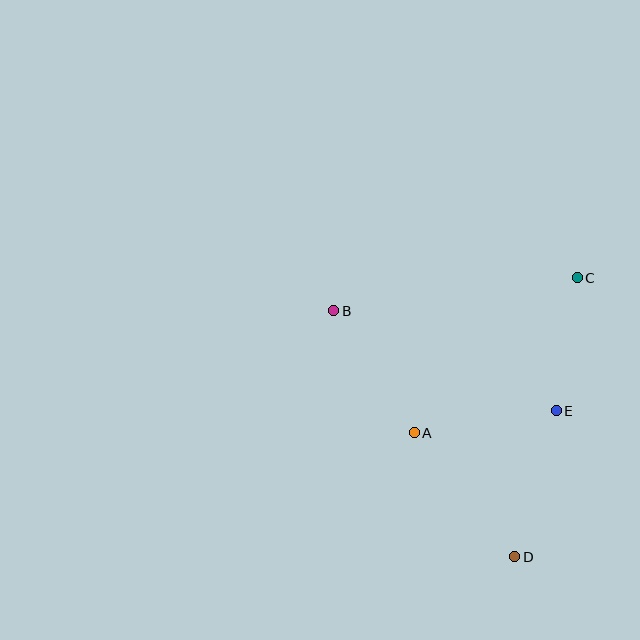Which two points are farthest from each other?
Points B and D are farthest from each other.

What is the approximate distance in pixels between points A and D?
The distance between A and D is approximately 160 pixels.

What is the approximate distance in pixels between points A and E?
The distance between A and E is approximately 143 pixels.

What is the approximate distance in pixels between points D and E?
The distance between D and E is approximately 152 pixels.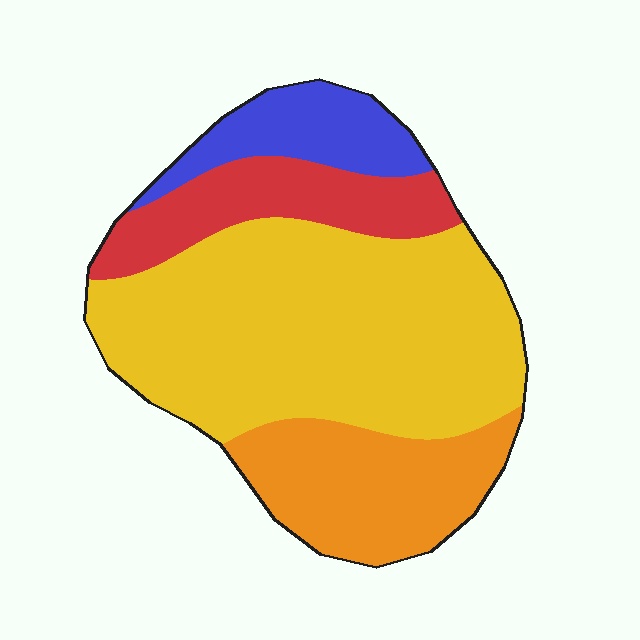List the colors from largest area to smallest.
From largest to smallest: yellow, orange, red, blue.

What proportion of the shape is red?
Red takes up about one sixth (1/6) of the shape.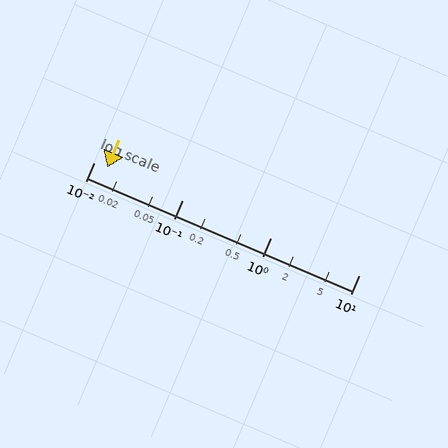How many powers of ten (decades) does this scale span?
The scale spans 3 decades, from 0.01 to 10.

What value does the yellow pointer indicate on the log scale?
The pointer indicates approximately 0.014.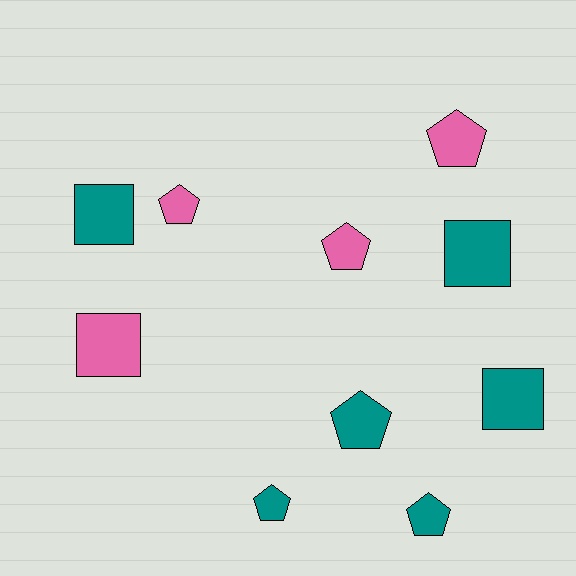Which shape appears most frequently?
Pentagon, with 6 objects.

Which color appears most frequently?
Teal, with 6 objects.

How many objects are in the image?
There are 10 objects.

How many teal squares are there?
There are 3 teal squares.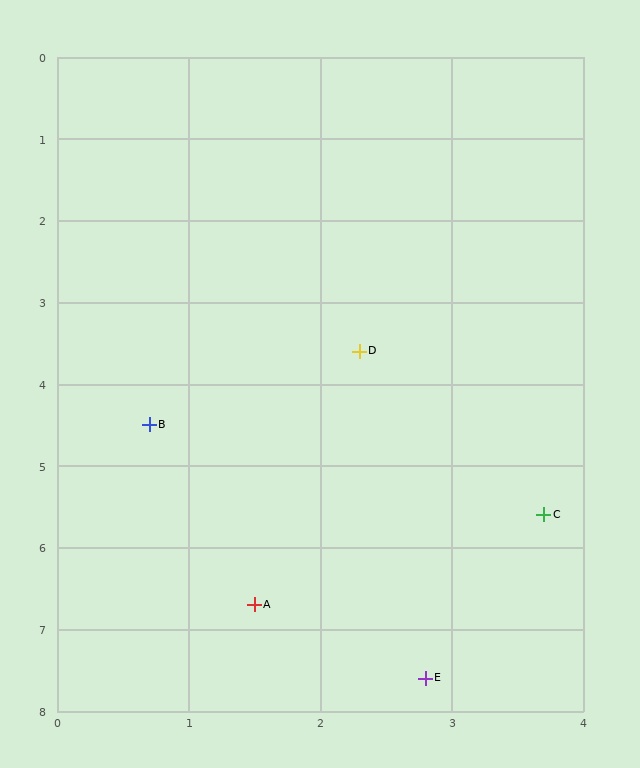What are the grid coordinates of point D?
Point D is at approximately (2.3, 3.6).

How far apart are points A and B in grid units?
Points A and B are about 2.3 grid units apart.